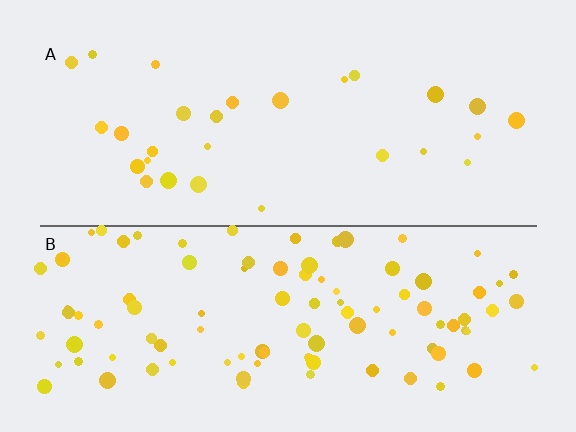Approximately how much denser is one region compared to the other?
Approximately 3.5× — region B over region A.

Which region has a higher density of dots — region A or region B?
B (the bottom).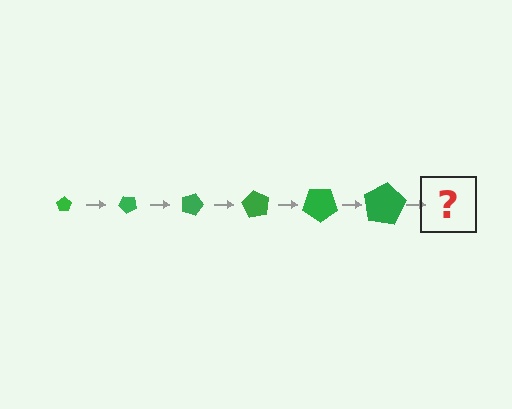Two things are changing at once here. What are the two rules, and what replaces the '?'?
The two rules are that the pentagon grows larger each step and it rotates 45 degrees each step. The '?' should be a pentagon, larger than the previous one and rotated 270 degrees from the start.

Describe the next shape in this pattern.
It should be a pentagon, larger than the previous one and rotated 270 degrees from the start.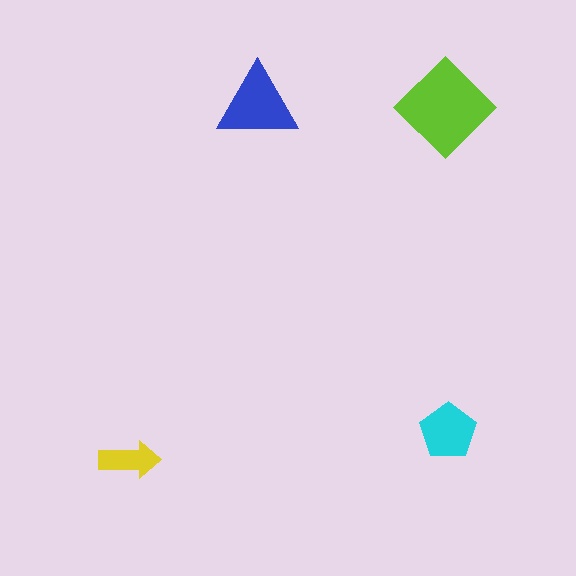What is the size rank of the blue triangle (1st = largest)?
2nd.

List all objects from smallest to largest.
The yellow arrow, the cyan pentagon, the blue triangle, the lime diamond.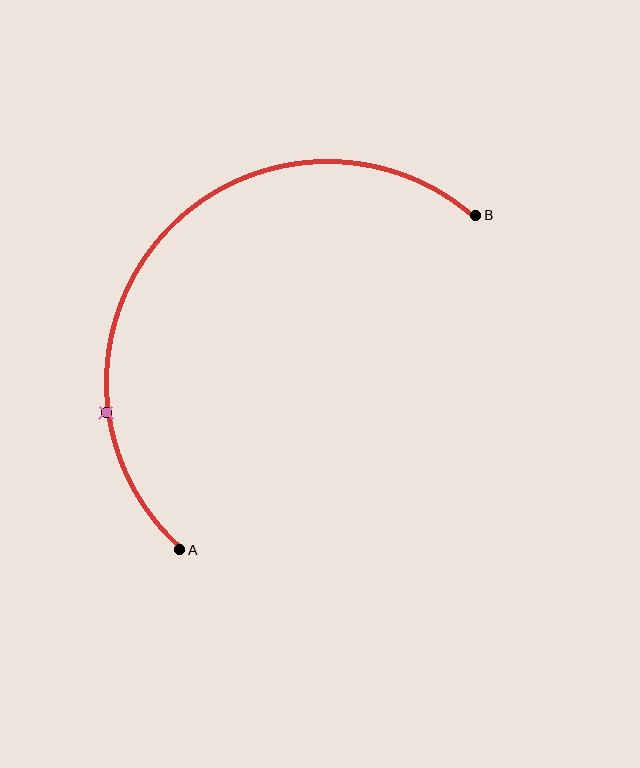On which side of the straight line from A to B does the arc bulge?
The arc bulges above and to the left of the straight line connecting A and B.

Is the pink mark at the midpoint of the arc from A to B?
No. The pink mark lies on the arc but is closer to endpoint A. The arc midpoint would be at the point on the curve equidistant along the arc from both A and B.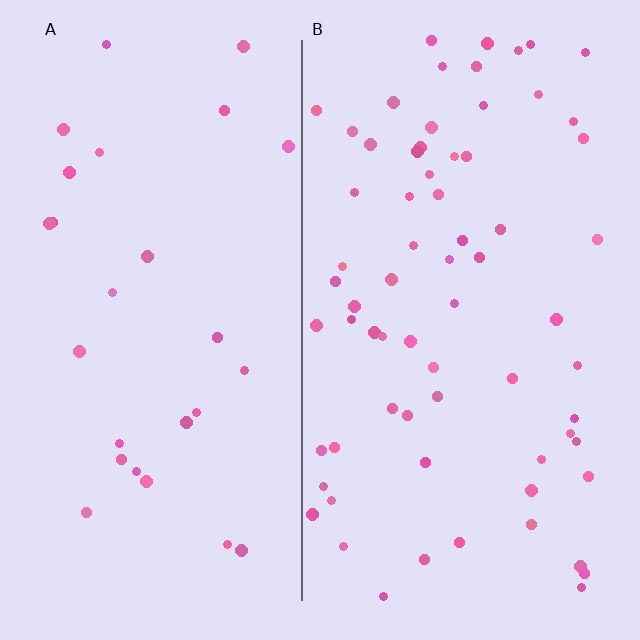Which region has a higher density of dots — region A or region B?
B (the right).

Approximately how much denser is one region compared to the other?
Approximately 2.6× — region B over region A.